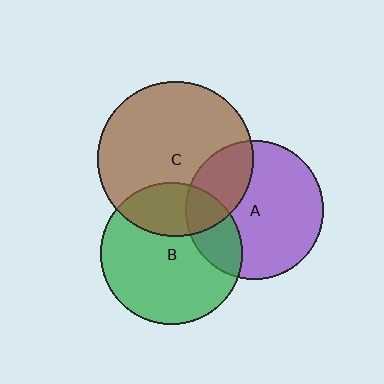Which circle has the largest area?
Circle C (brown).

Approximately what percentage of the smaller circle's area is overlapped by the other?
Approximately 25%.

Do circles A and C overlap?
Yes.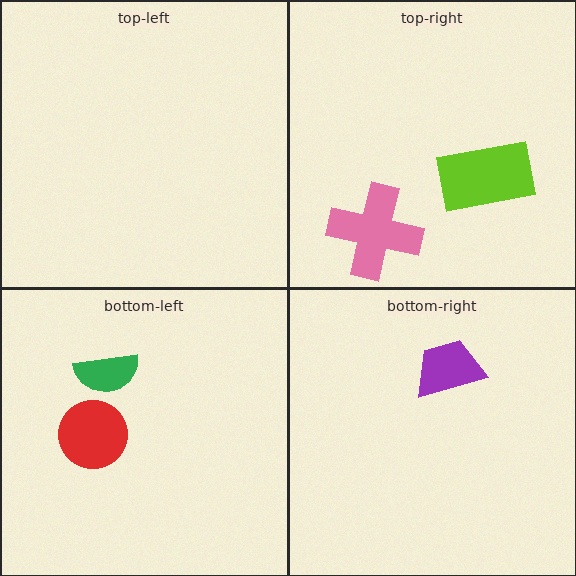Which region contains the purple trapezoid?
The bottom-right region.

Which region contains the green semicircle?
The bottom-left region.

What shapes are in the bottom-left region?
The red circle, the green semicircle.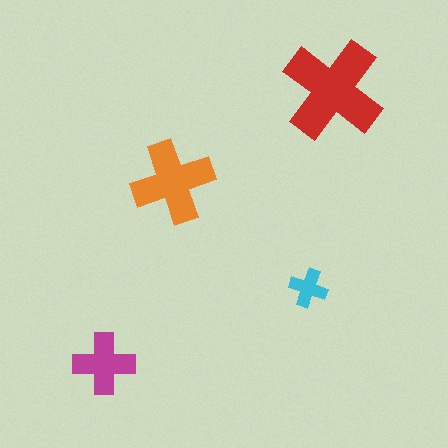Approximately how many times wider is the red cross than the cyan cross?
About 2.5 times wider.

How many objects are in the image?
There are 4 objects in the image.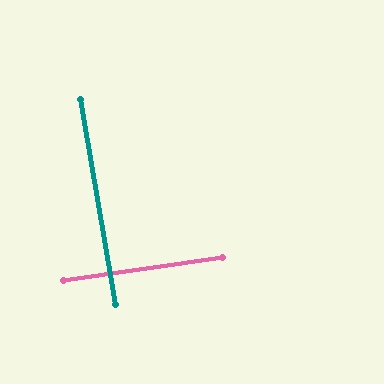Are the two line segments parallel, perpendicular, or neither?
Perpendicular — they meet at approximately 88°.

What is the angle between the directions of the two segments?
Approximately 88 degrees.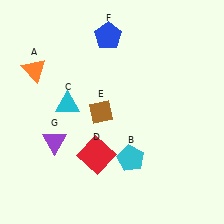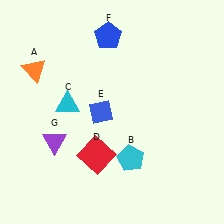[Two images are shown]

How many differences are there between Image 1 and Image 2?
There is 1 difference between the two images.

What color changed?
The diamond (E) changed from brown in Image 1 to blue in Image 2.